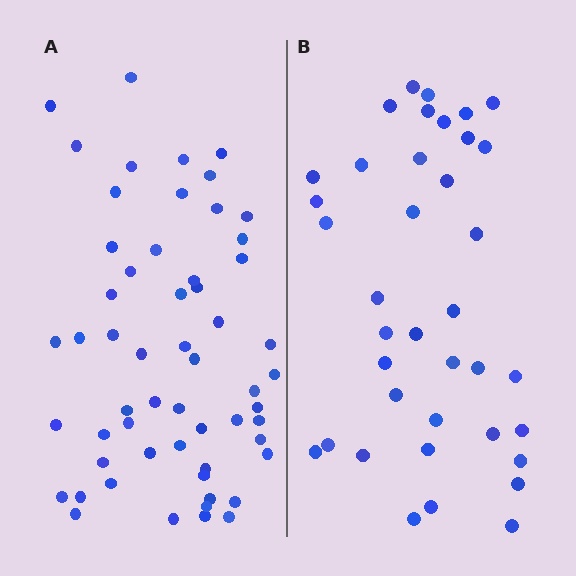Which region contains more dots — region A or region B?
Region A (the left region) has more dots.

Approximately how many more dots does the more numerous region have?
Region A has approximately 20 more dots than region B.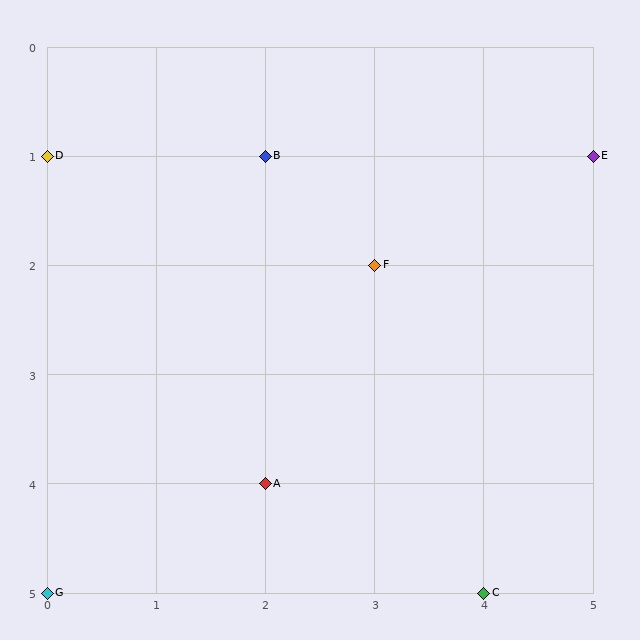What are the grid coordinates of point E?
Point E is at grid coordinates (5, 1).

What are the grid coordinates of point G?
Point G is at grid coordinates (0, 5).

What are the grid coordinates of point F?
Point F is at grid coordinates (3, 2).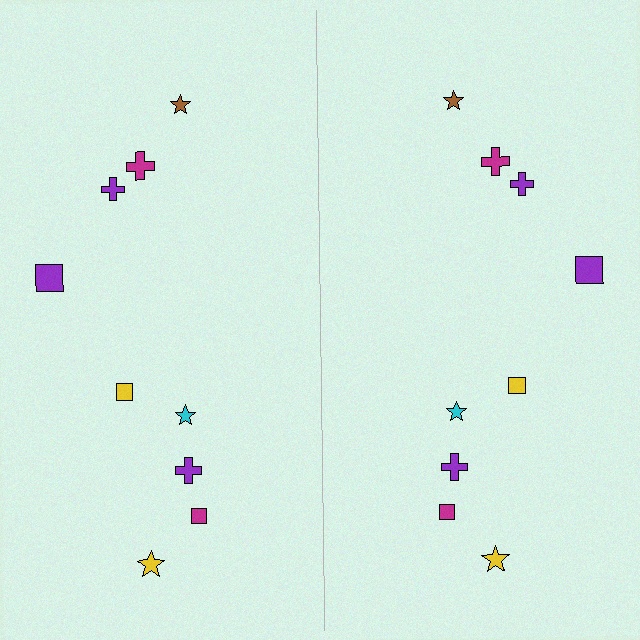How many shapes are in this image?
There are 18 shapes in this image.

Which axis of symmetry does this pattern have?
The pattern has a vertical axis of symmetry running through the center of the image.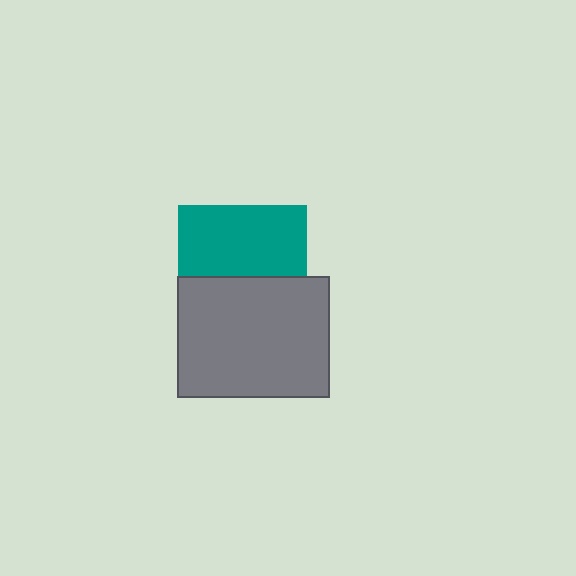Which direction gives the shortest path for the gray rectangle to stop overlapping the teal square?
Moving down gives the shortest separation.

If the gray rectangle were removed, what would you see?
You would see the complete teal square.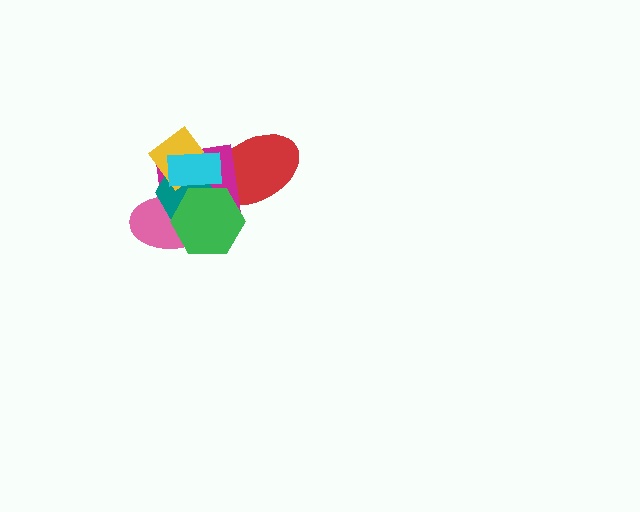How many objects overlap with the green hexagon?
5 objects overlap with the green hexagon.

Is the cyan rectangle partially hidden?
No, no other shape covers it.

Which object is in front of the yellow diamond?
The cyan rectangle is in front of the yellow diamond.